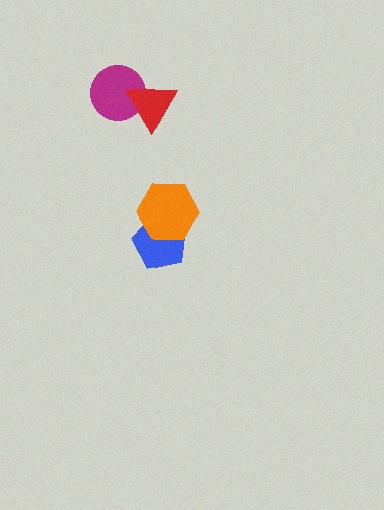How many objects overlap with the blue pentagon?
1 object overlaps with the blue pentagon.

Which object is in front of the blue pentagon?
The orange hexagon is in front of the blue pentagon.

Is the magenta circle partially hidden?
Yes, it is partially covered by another shape.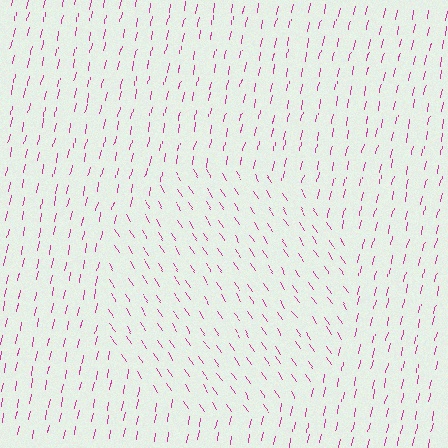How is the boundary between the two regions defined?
The boundary is defined purely by a change in line orientation (approximately 45 degrees difference). All lines are the same color and thickness.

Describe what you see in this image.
The image is filled with small magenta line segments. A circle region in the image has lines oriented differently from the surrounding lines, creating a visible texture boundary.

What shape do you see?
I see a circle.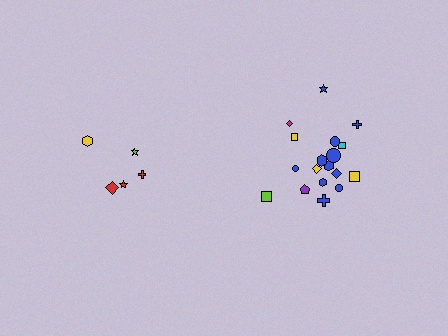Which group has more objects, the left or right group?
The right group.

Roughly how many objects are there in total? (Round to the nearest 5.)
Roughly 25 objects in total.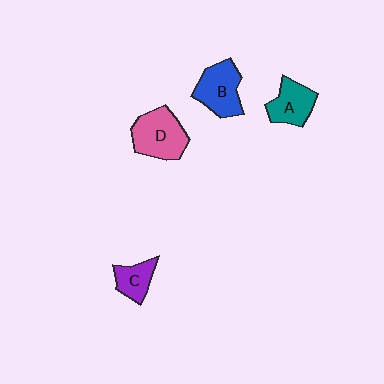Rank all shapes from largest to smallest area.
From largest to smallest: D (pink), B (blue), A (teal), C (purple).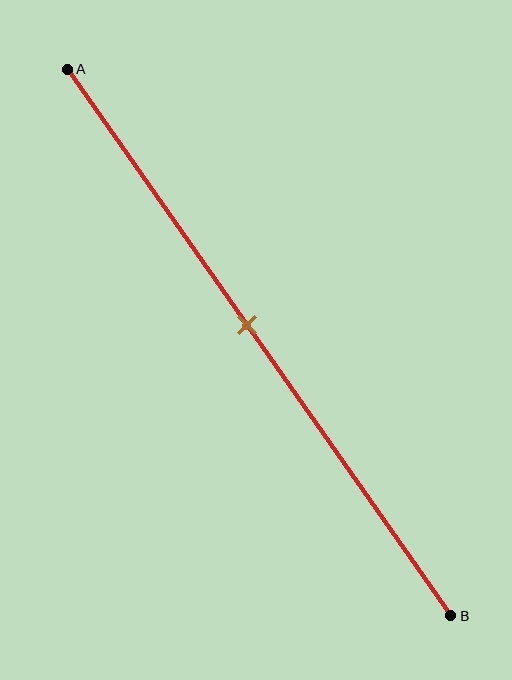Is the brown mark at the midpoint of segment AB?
No, the mark is at about 45% from A, not at the 50% midpoint.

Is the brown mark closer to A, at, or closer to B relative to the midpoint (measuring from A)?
The brown mark is closer to point A than the midpoint of segment AB.